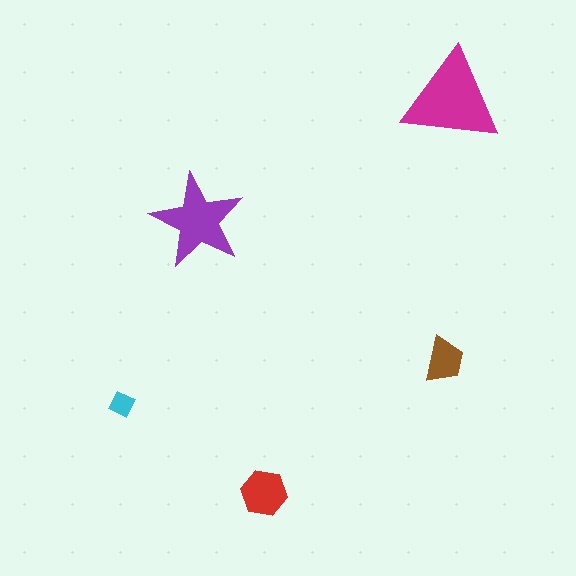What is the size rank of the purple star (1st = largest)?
2nd.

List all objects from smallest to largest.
The cyan diamond, the brown trapezoid, the red hexagon, the purple star, the magenta triangle.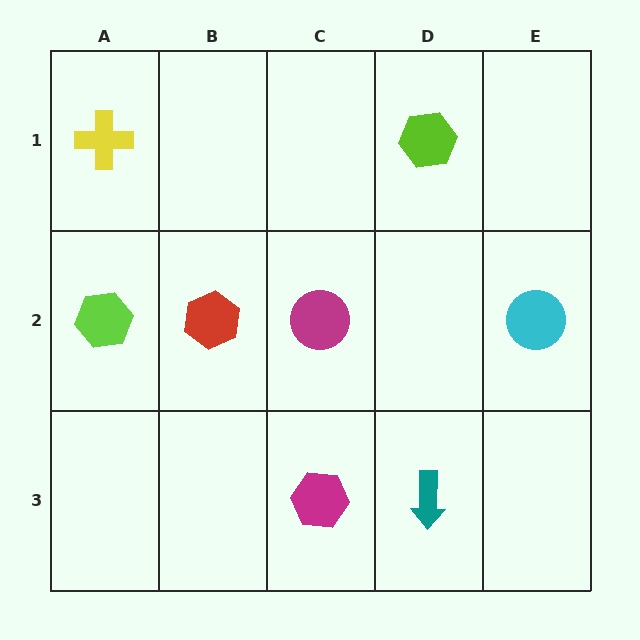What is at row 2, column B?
A red hexagon.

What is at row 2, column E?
A cyan circle.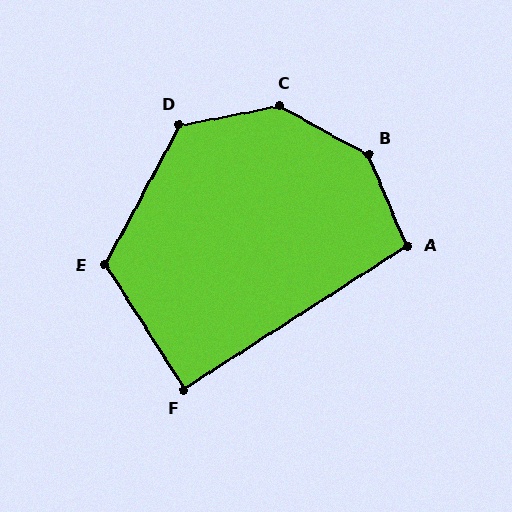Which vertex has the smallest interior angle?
F, at approximately 90 degrees.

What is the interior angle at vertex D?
Approximately 129 degrees (obtuse).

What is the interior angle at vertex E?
Approximately 119 degrees (obtuse).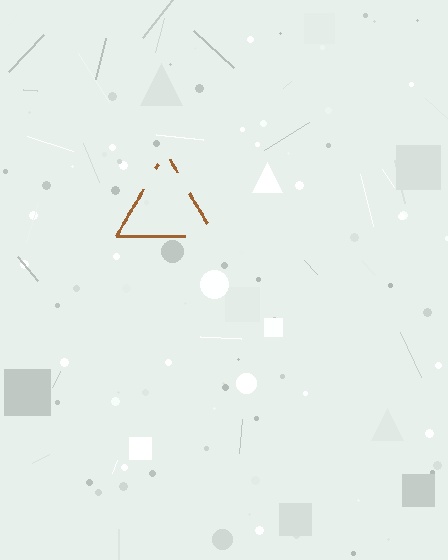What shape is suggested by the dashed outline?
The dashed outline suggests a triangle.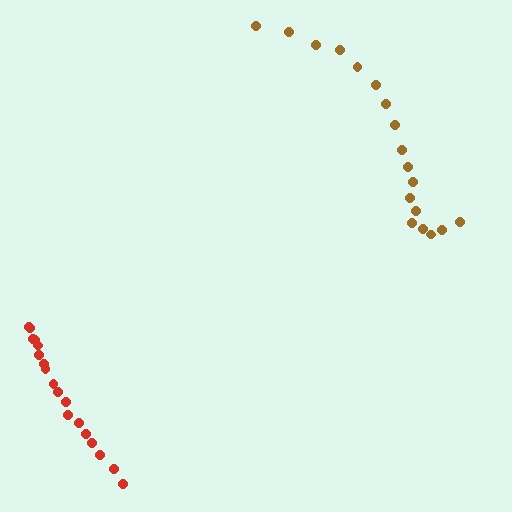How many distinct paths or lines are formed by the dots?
There are 2 distinct paths.